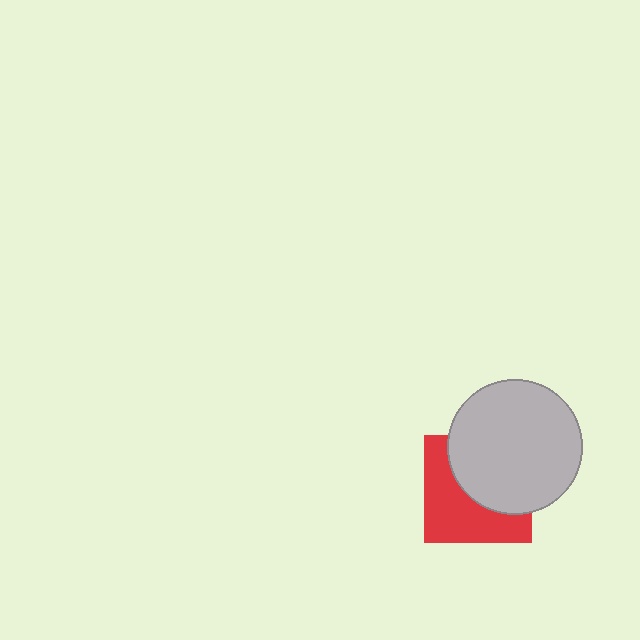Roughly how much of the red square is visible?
About half of it is visible (roughly 51%).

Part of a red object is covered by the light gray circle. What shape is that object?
It is a square.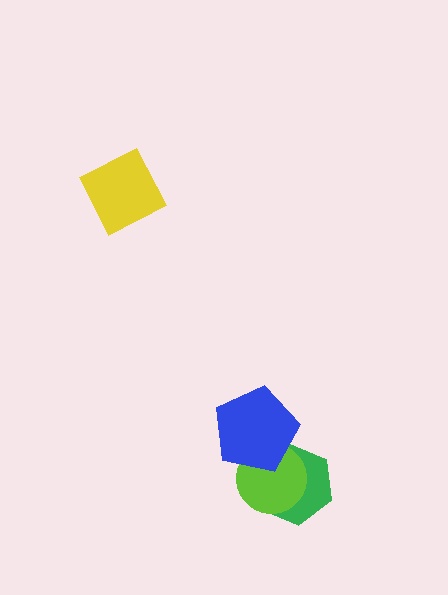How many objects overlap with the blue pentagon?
2 objects overlap with the blue pentagon.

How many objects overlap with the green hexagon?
2 objects overlap with the green hexagon.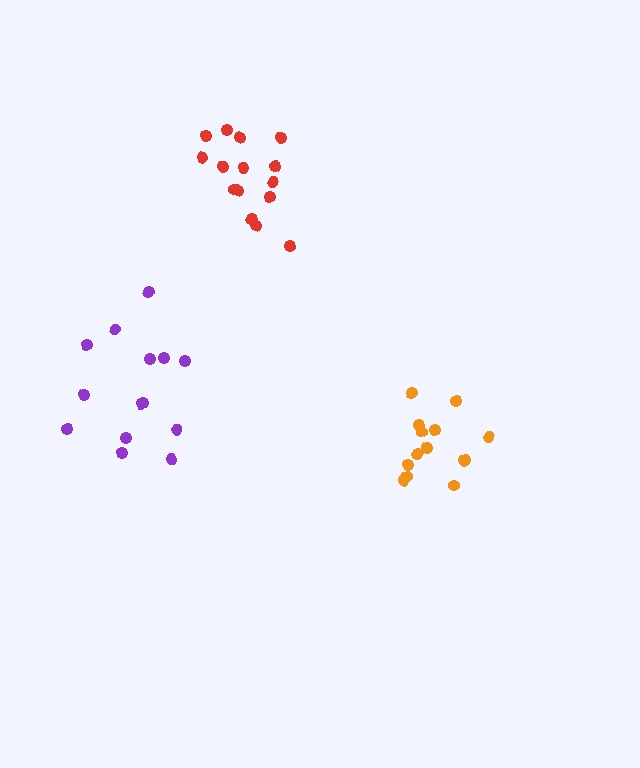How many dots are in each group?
Group 1: 14 dots, Group 2: 15 dots, Group 3: 14 dots (43 total).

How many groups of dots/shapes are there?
There are 3 groups.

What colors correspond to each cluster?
The clusters are colored: purple, red, orange.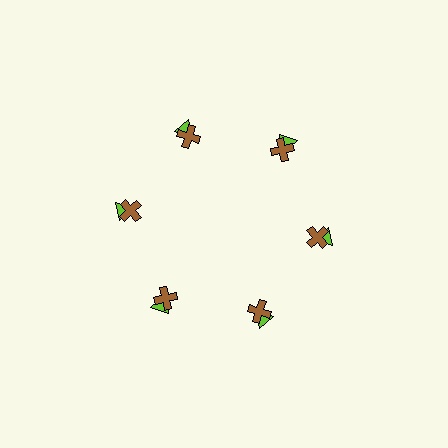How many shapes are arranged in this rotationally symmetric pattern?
There are 12 shapes, arranged in 6 groups of 2.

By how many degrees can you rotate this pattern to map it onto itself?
The pattern maps onto itself every 60 degrees of rotation.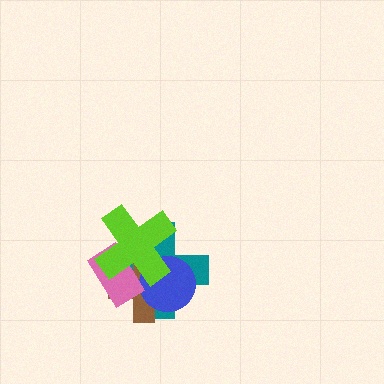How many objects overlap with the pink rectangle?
3 objects overlap with the pink rectangle.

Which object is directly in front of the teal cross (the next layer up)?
The brown cross is directly in front of the teal cross.